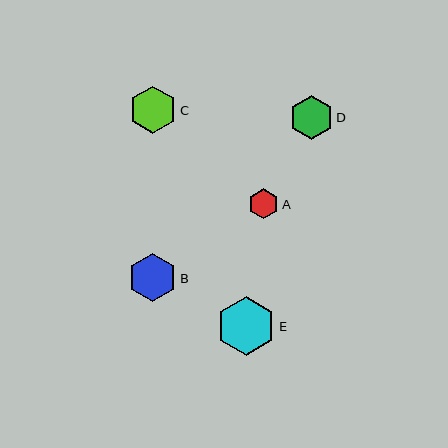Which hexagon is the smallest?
Hexagon A is the smallest with a size of approximately 30 pixels.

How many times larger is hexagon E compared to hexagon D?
Hexagon E is approximately 1.3 times the size of hexagon D.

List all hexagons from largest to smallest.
From largest to smallest: E, B, C, D, A.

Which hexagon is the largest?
Hexagon E is the largest with a size of approximately 59 pixels.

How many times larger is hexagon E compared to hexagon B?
Hexagon E is approximately 1.2 times the size of hexagon B.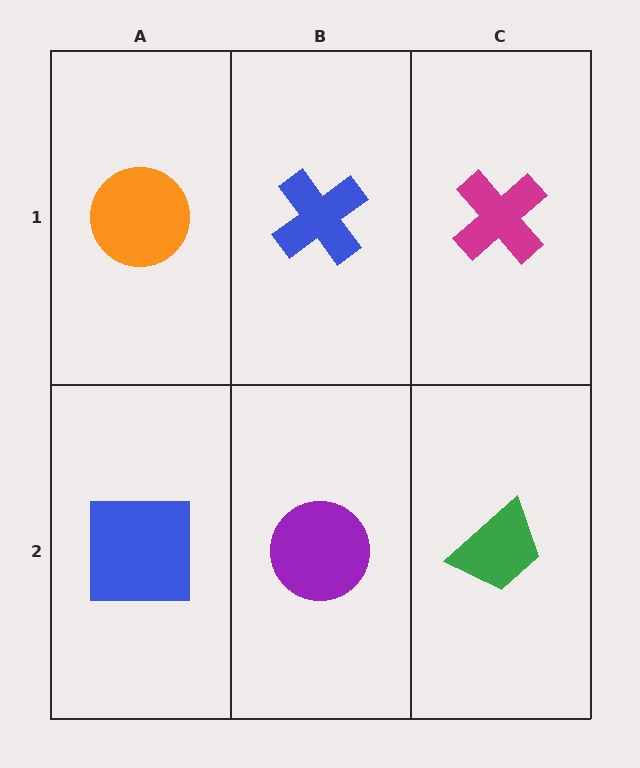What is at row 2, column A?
A blue square.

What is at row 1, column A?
An orange circle.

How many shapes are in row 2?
3 shapes.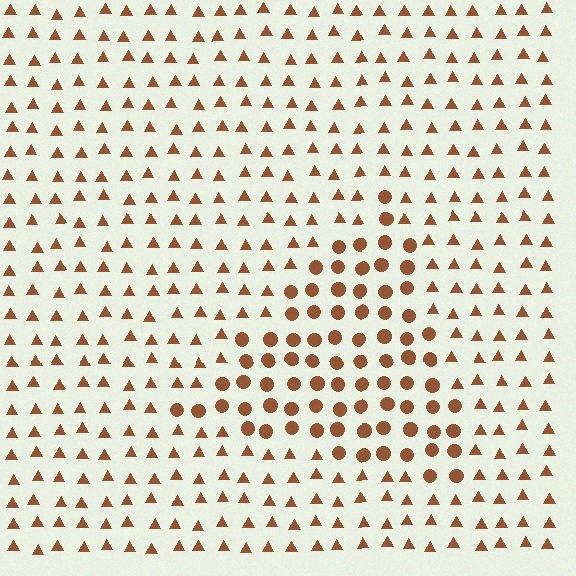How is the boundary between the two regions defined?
The boundary is defined by a change in element shape: circles inside vs. triangles outside. All elements share the same color and spacing.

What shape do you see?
I see a triangle.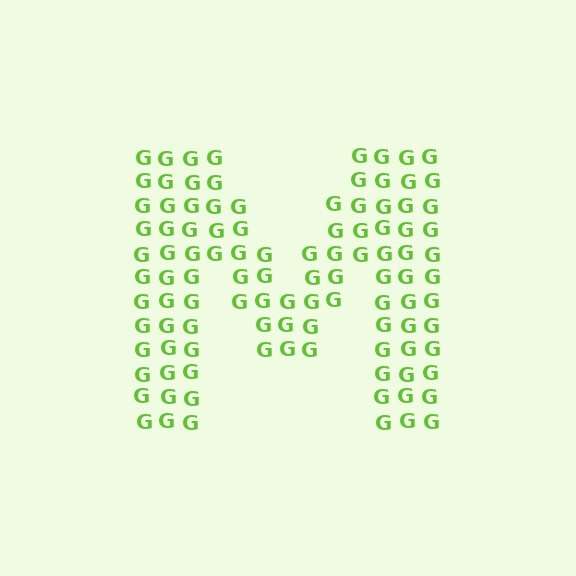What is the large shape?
The large shape is the letter M.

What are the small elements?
The small elements are letter G's.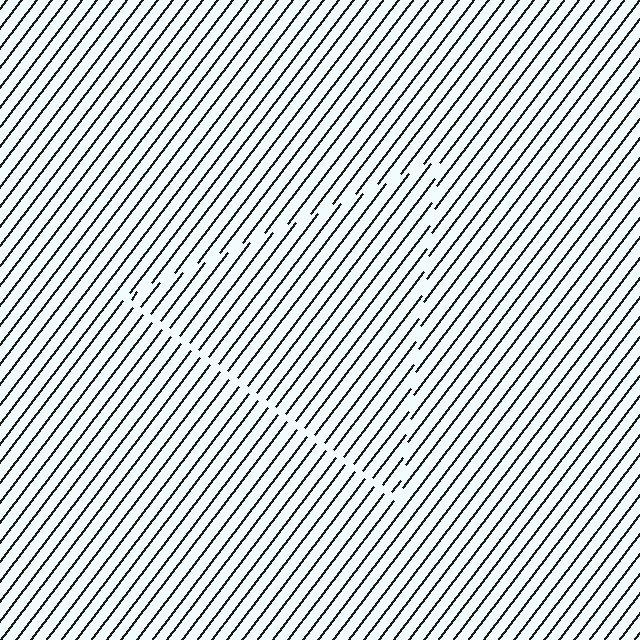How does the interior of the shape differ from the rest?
The interior of the shape contains the same grating, shifted by half a period — the contour is defined by the phase discontinuity where line-ends from the inner and outer gratings abut.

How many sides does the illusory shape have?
3 sides — the line-ends trace a triangle.